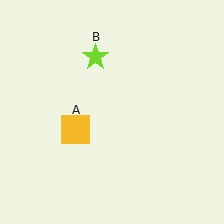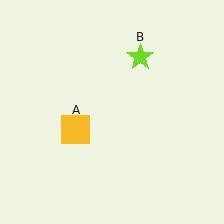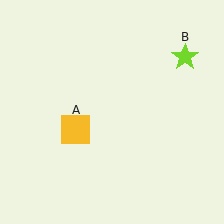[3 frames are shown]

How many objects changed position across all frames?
1 object changed position: lime star (object B).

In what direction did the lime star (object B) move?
The lime star (object B) moved right.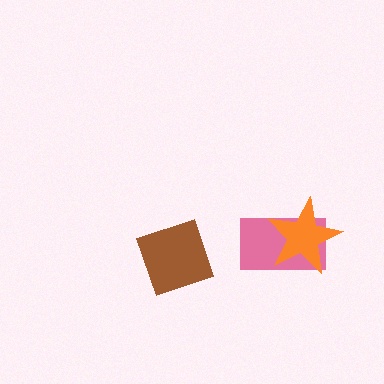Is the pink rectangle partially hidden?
Yes, it is partially covered by another shape.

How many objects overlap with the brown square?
0 objects overlap with the brown square.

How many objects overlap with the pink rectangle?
1 object overlaps with the pink rectangle.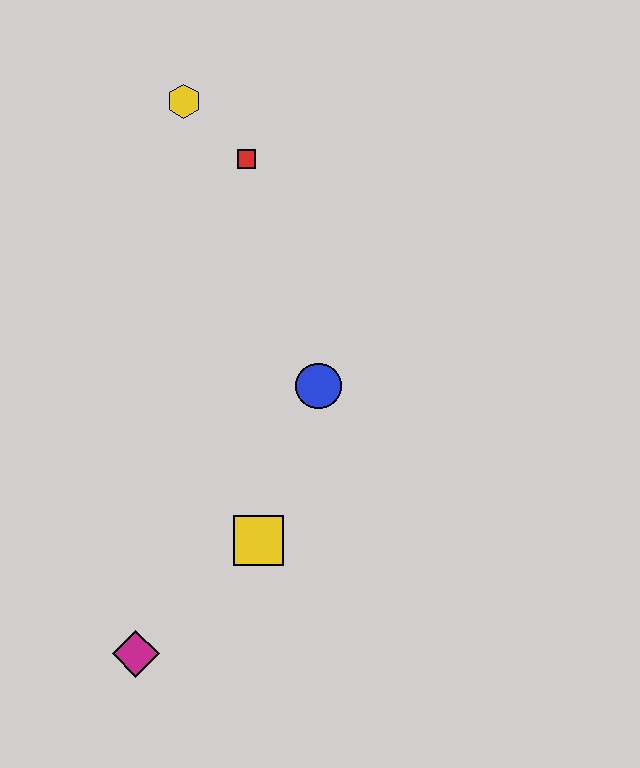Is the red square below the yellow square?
No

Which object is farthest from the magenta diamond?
The yellow hexagon is farthest from the magenta diamond.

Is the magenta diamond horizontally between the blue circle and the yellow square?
No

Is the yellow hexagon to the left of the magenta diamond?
No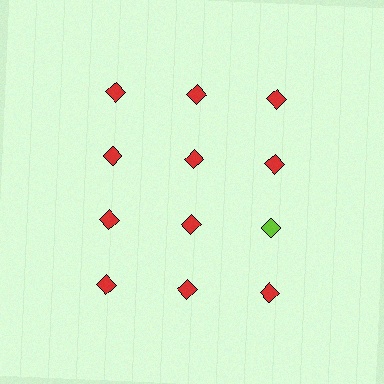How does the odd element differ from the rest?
It has a different color: lime instead of red.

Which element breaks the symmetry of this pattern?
The lime diamond in the third row, center column breaks the symmetry. All other shapes are red diamonds.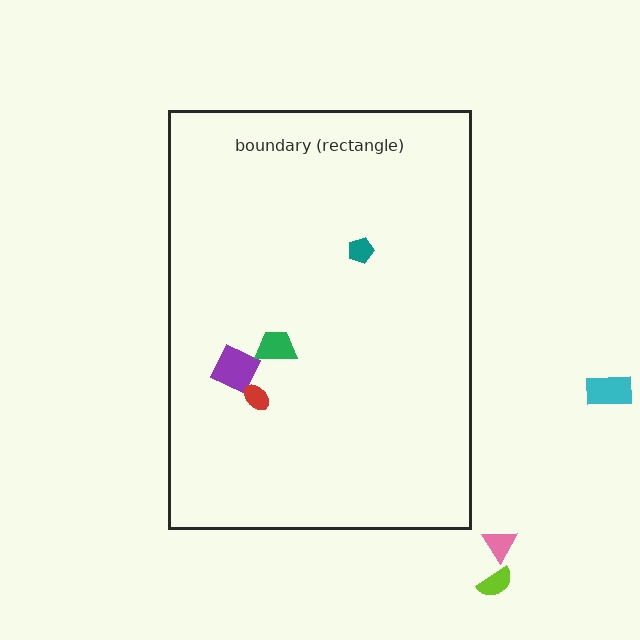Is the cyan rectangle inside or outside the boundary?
Outside.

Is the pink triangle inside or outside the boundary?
Outside.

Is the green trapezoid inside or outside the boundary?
Inside.